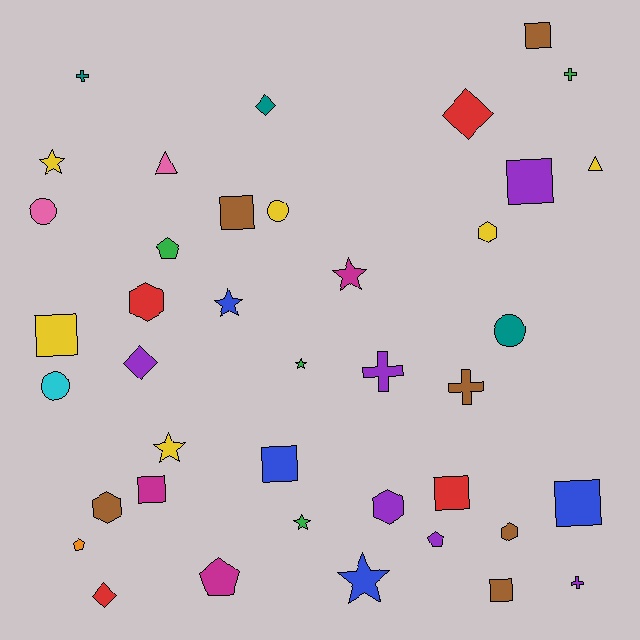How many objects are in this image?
There are 40 objects.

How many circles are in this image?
There are 4 circles.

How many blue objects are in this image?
There are 4 blue objects.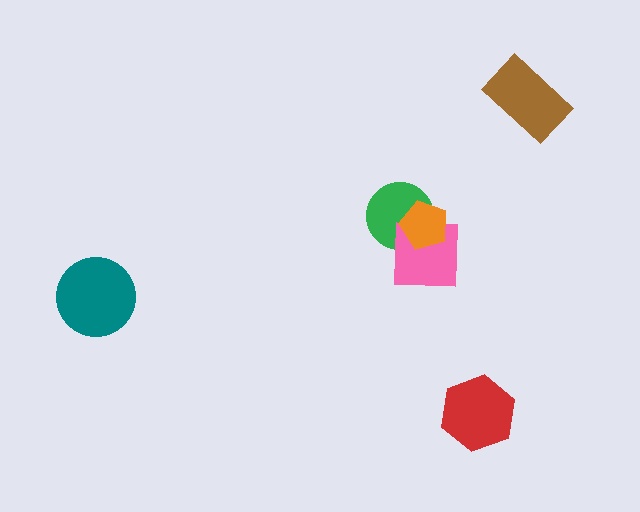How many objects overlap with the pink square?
2 objects overlap with the pink square.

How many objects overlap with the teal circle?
0 objects overlap with the teal circle.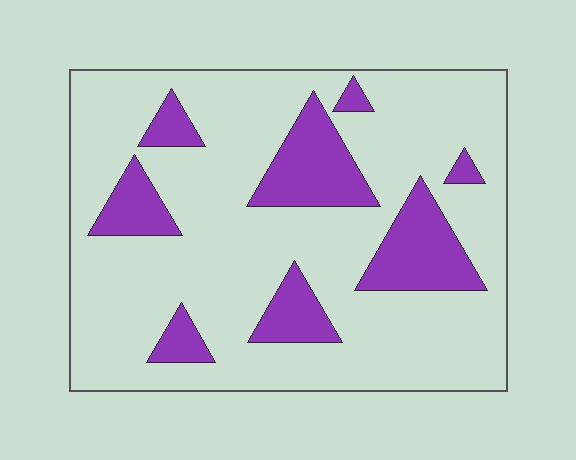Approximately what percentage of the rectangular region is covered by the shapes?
Approximately 20%.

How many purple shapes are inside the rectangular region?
8.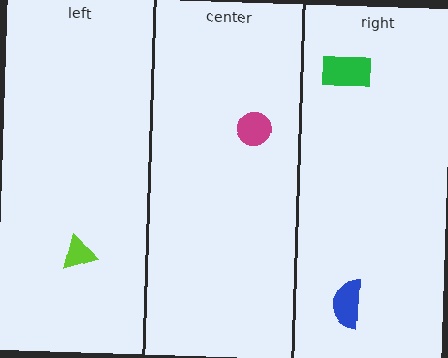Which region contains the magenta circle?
The center region.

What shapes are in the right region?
The green rectangle, the blue semicircle.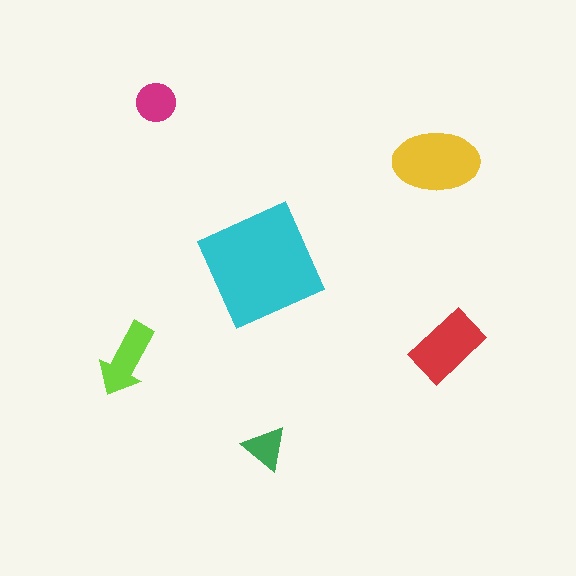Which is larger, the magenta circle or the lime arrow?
The lime arrow.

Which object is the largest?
The cyan square.